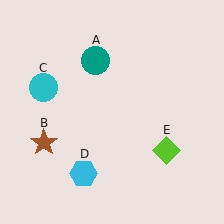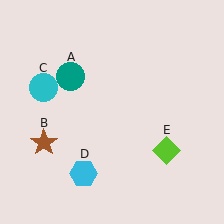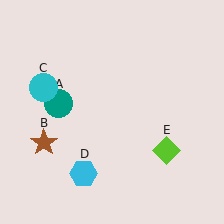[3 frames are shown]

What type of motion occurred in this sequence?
The teal circle (object A) rotated counterclockwise around the center of the scene.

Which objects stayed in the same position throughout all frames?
Brown star (object B) and cyan circle (object C) and cyan hexagon (object D) and lime diamond (object E) remained stationary.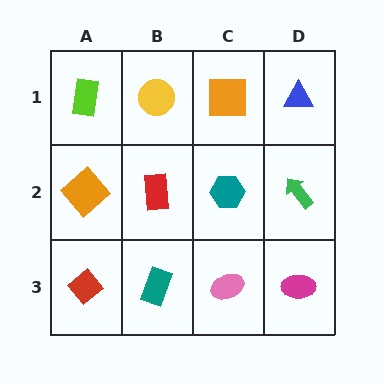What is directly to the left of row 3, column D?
A pink ellipse.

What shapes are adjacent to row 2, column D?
A blue triangle (row 1, column D), a magenta ellipse (row 3, column D), a teal hexagon (row 2, column C).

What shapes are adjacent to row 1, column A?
An orange diamond (row 2, column A), a yellow circle (row 1, column B).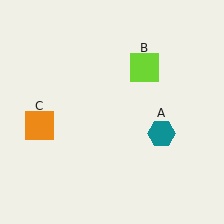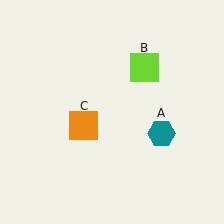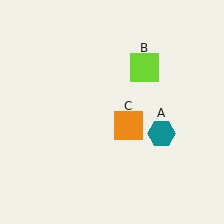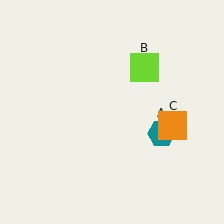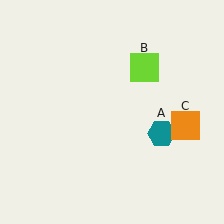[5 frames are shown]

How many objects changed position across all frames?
1 object changed position: orange square (object C).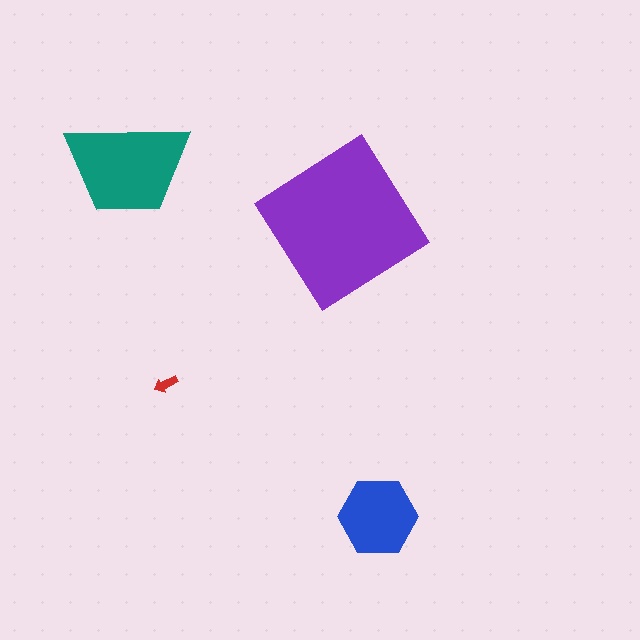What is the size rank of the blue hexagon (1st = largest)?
3rd.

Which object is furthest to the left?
The teal trapezoid is leftmost.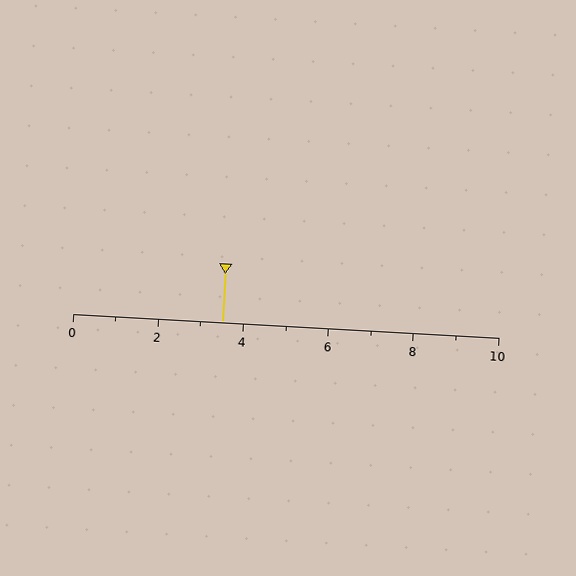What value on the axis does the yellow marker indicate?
The marker indicates approximately 3.5.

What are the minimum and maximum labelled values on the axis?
The axis runs from 0 to 10.